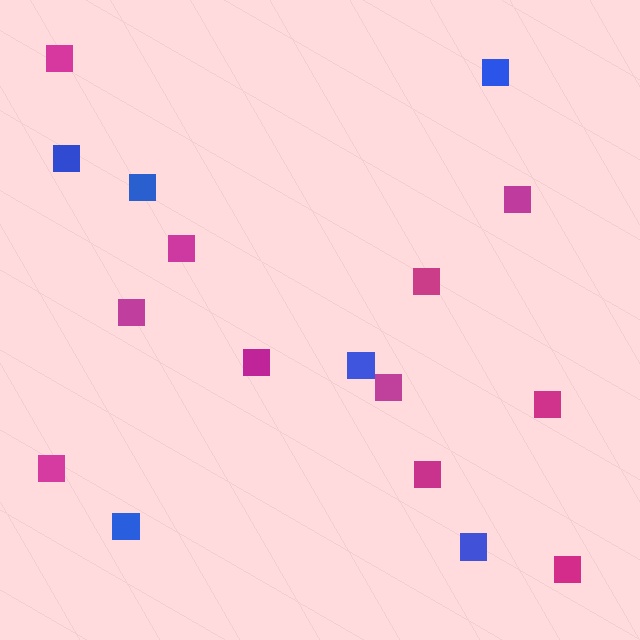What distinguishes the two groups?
There are 2 groups: one group of blue squares (6) and one group of magenta squares (11).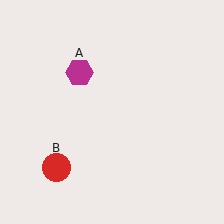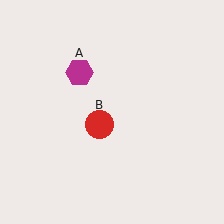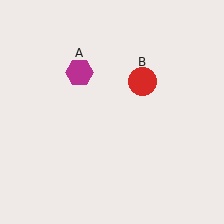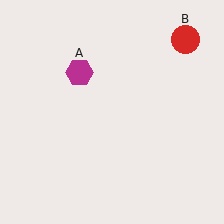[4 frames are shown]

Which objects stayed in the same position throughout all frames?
Magenta hexagon (object A) remained stationary.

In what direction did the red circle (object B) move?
The red circle (object B) moved up and to the right.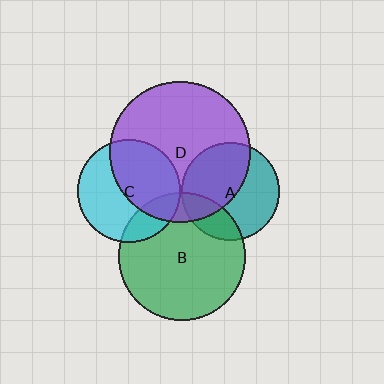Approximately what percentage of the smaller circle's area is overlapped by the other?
Approximately 15%.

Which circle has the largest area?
Circle D (purple).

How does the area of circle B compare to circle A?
Approximately 1.7 times.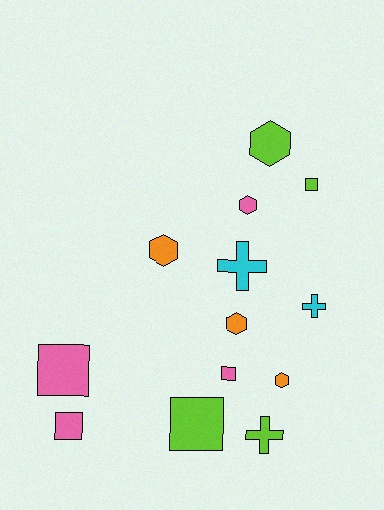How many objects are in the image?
There are 13 objects.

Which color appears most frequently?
Lime, with 4 objects.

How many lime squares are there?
There are 2 lime squares.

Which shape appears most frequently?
Square, with 5 objects.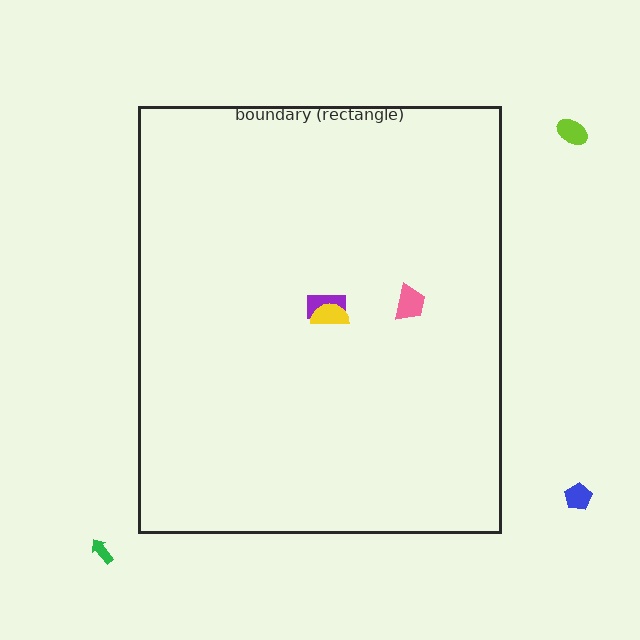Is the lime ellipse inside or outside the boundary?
Outside.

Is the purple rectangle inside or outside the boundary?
Inside.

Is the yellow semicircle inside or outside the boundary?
Inside.